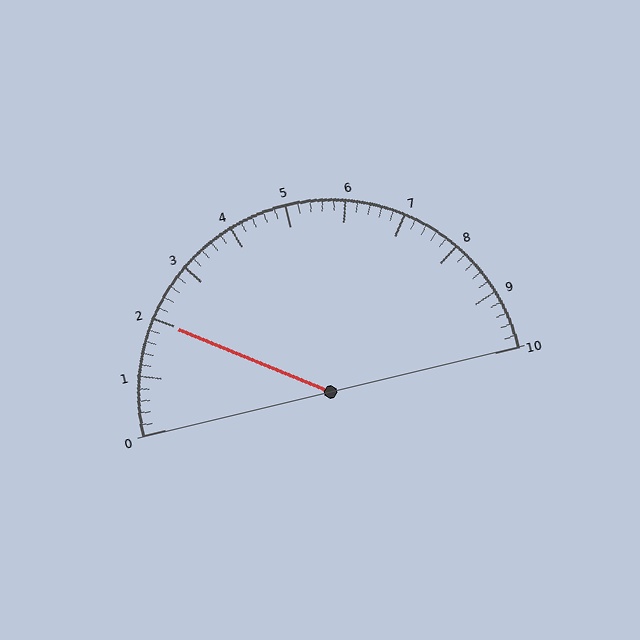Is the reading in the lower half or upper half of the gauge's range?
The reading is in the lower half of the range (0 to 10).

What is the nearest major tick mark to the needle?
The nearest major tick mark is 2.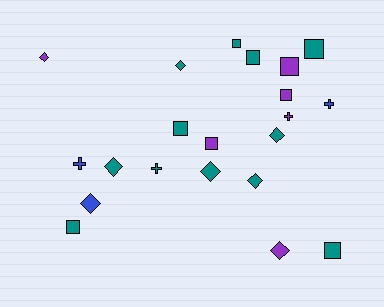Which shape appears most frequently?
Square, with 9 objects.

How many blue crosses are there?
There are 2 blue crosses.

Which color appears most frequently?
Teal, with 12 objects.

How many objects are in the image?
There are 21 objects.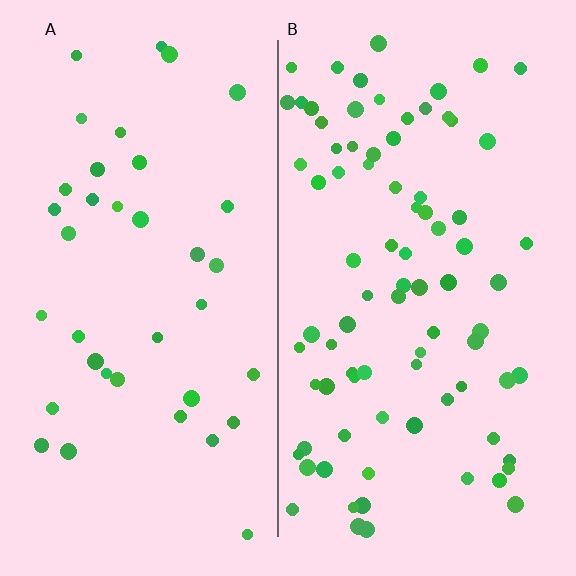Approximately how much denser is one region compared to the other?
Approximately 2.2× — region B over region A.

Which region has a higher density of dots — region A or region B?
B (the right).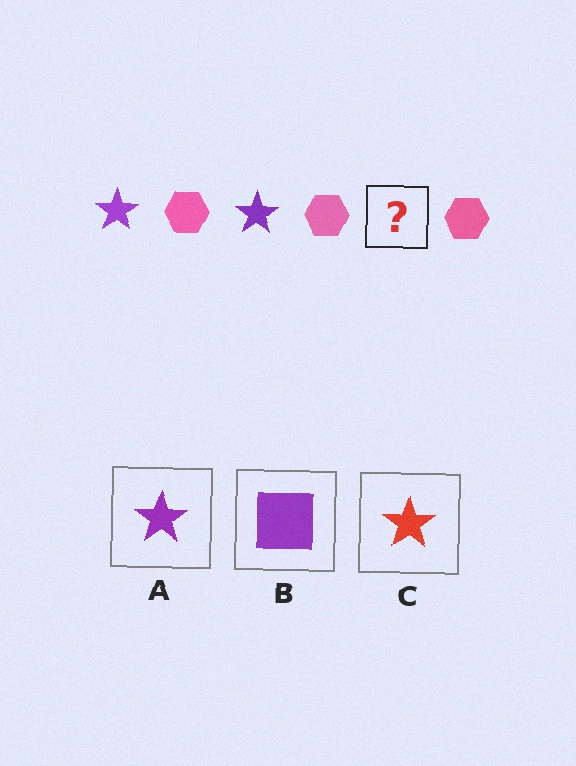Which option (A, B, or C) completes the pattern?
A.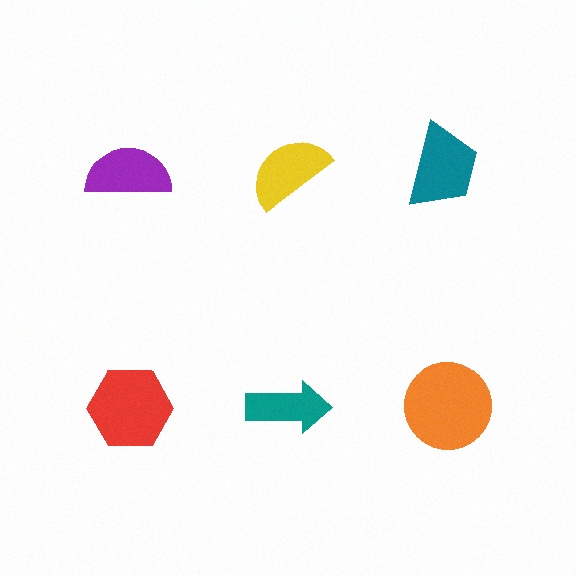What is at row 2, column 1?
A red hexagon.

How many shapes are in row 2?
3 shapes.